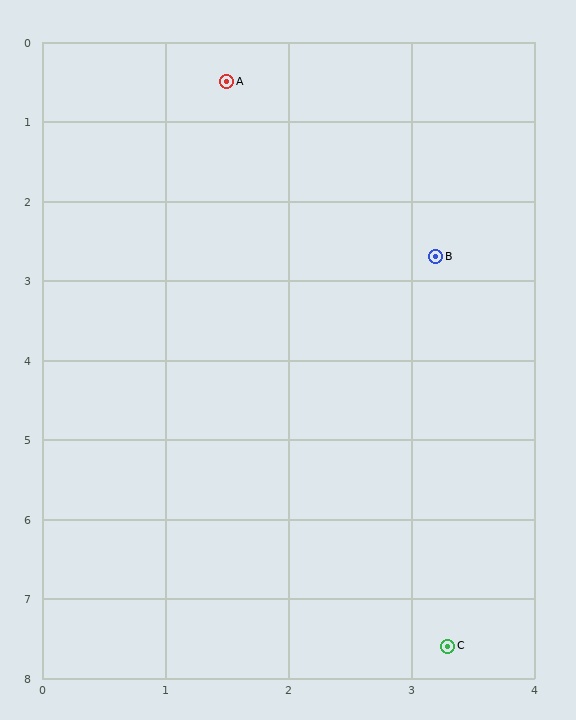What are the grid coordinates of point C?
Point C is at approximately (3.3, 7.6).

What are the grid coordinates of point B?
Point B is at approximately (3.2, 2.7).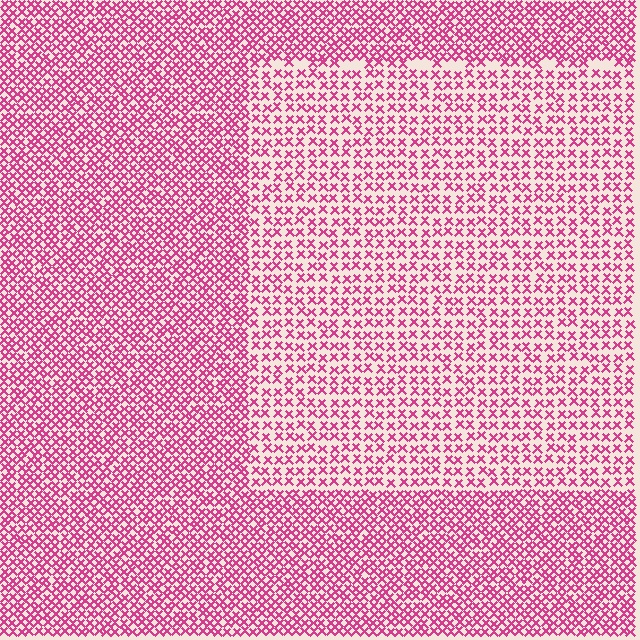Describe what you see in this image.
The image contains small magenta elements arranged at two different densities. A rectangle-shaped region is visible where the elements are less densely packed than the surrounding area.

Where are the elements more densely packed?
The elements are more densely packed outside the rectangle boundary.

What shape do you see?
I see a rectangle.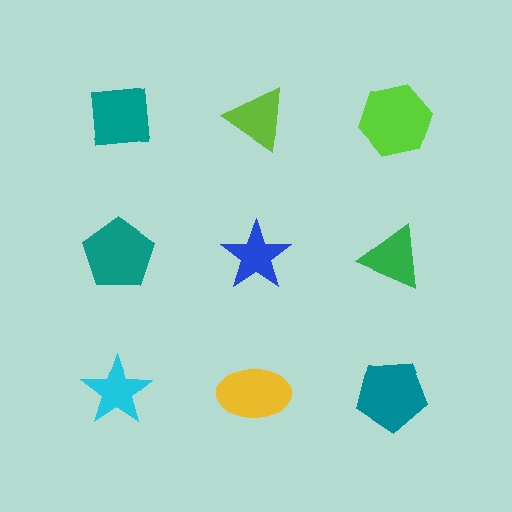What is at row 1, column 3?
A lime hexagon.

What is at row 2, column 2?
A blue star.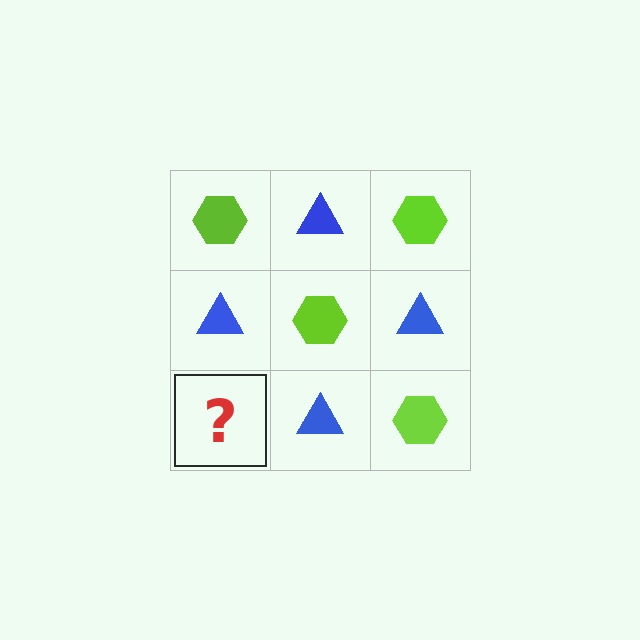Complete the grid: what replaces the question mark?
The question mark should be replaced with a lime hexagon.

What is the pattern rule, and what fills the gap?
The rule is that it alternates lime hexagon and blue triangle in a checkerboard pattern. The gap should be filled with a lime hexagon.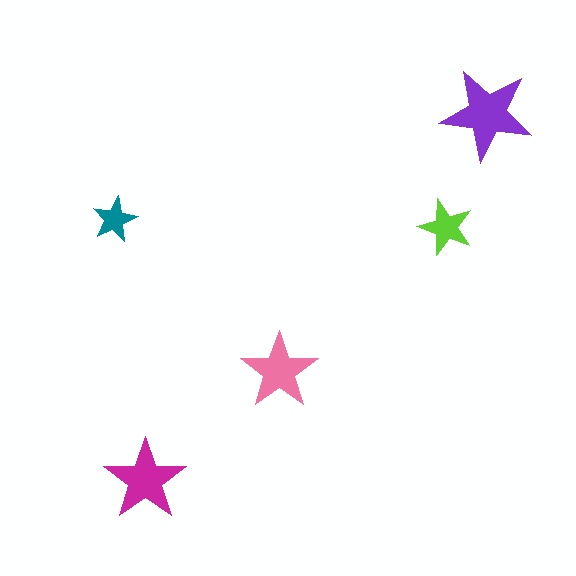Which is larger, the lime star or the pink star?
The pink one.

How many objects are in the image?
There are 5 objects in the image.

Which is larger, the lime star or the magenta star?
The magenta one.